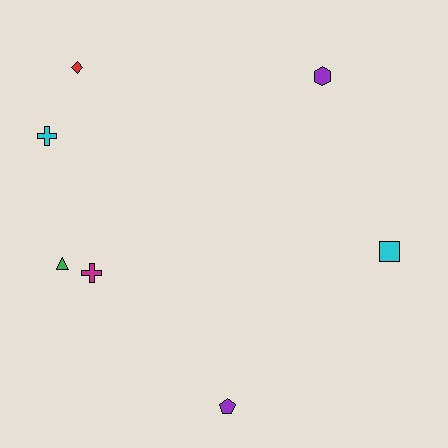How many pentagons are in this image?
There is 1 pentagon.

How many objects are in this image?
There are 7 objects.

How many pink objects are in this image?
There are no pink objects.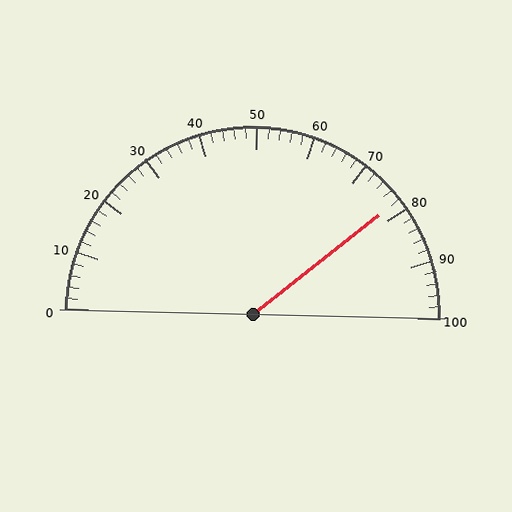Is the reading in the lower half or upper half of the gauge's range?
The reading is in the upper half of the range (0 to 100).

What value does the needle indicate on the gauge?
The needle indicates approximately 78.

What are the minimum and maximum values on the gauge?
The gauge ranges from 0 to 100.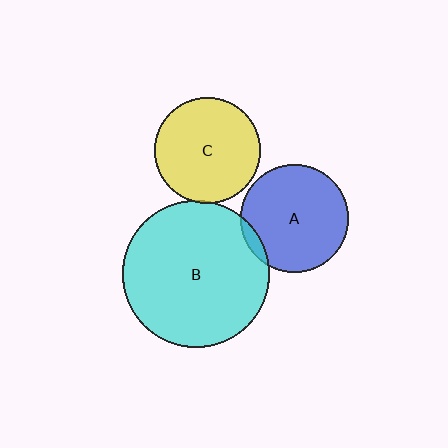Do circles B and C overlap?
Yes.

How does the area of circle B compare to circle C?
Approximately 1.9 times.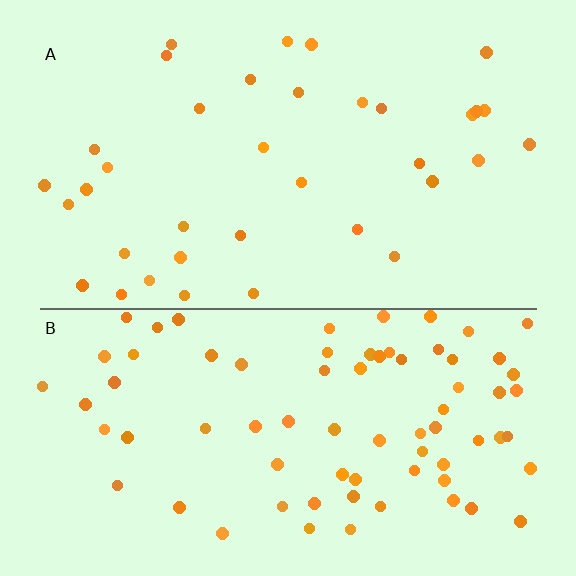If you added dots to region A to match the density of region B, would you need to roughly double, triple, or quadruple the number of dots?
Approximately double.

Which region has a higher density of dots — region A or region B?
B (the bottom).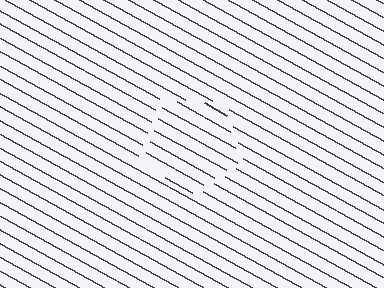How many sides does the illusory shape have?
5 sides — the line-ends trace a pentagon.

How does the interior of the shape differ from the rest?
The interior of the shape contains the same grating, shifted by half a period — the contour is defined by the phase discontinuity where line-ends from the inner and outer gratings abut.